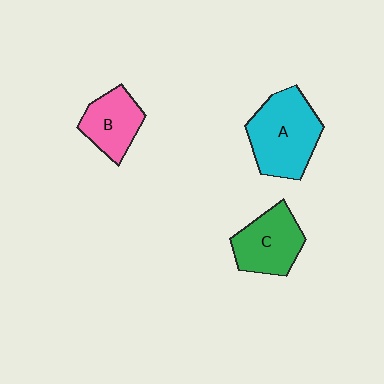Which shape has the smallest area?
Shape B (pink).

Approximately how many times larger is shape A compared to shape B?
Approximately 1.6 times.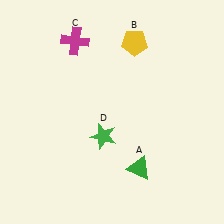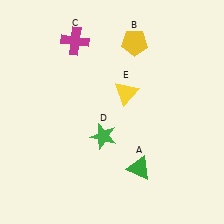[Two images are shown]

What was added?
A yellow triangle (E) was added in Image 2.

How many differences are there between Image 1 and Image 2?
There is 1 difference between the two images.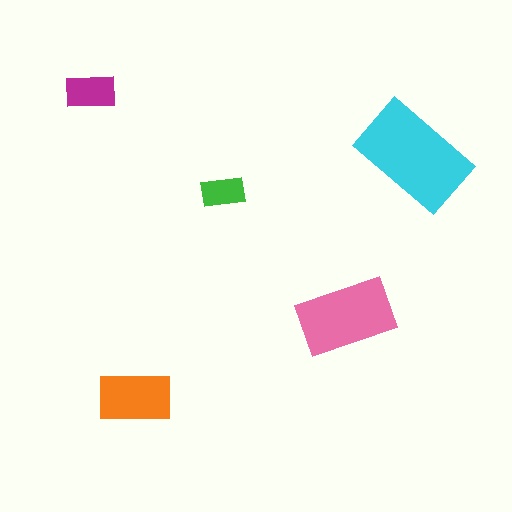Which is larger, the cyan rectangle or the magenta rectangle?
The cyan one.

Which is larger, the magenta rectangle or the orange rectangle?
The orange one.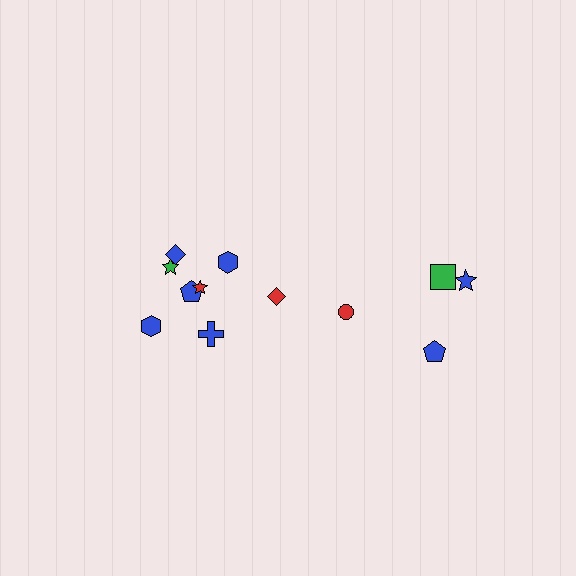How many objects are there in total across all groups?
There are 12 objects.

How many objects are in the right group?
There are 4 objects.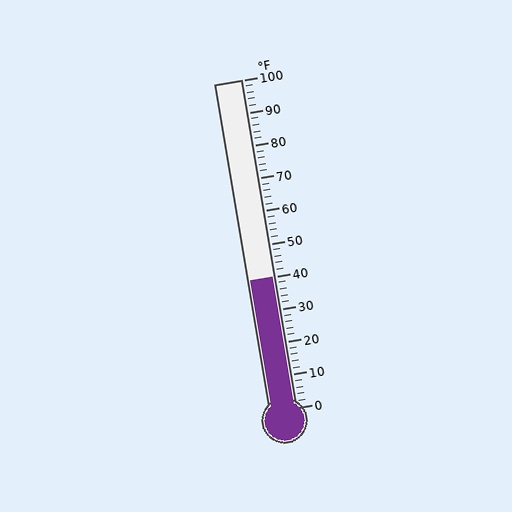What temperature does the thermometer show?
The thermometer shows approximately 40°F.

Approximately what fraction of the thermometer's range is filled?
The thermometer is filled to approximately 40% of its range.